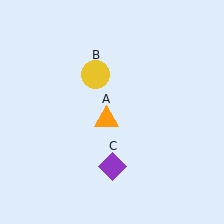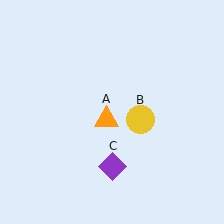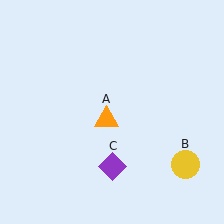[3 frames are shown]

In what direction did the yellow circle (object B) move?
The yellow circle (object B) moved down and to the right.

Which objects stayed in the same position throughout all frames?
Orange triangle (object A) and purple diamond (object C) remained stationary.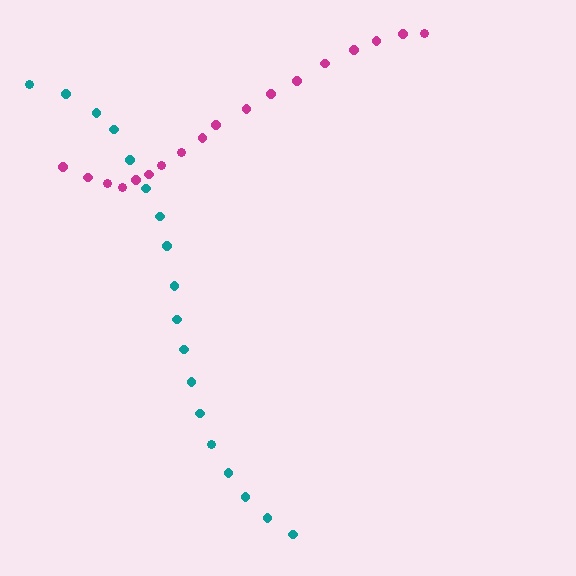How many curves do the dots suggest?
There are 2 distinct paths.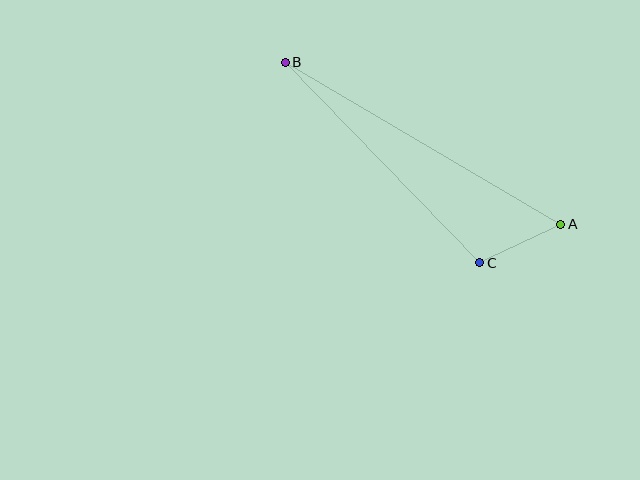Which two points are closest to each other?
Points A and C are closest to each other.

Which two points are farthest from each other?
Points A and B are farthest from each other.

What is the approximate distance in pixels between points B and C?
The distance between B and C is approximately 279 pixels.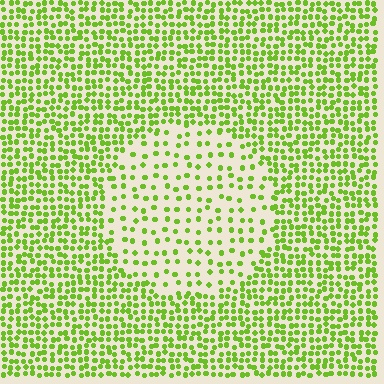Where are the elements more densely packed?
The elements are more densely packed outside the circle boundary.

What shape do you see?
I see a circle.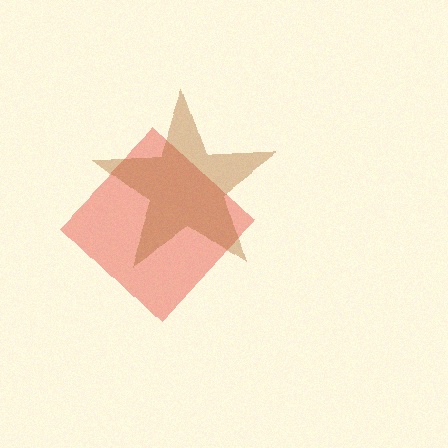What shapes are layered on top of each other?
The layered shapes are: a red diamond, a brown star.